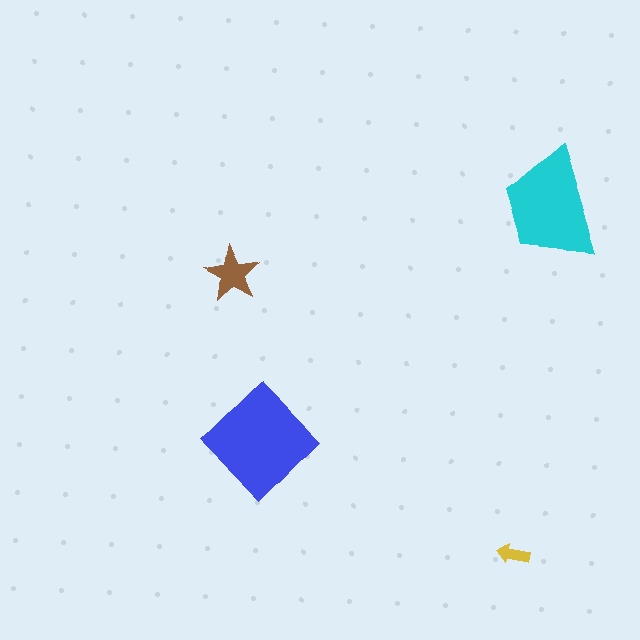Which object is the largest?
The blue diamond.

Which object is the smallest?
The yellow arrow.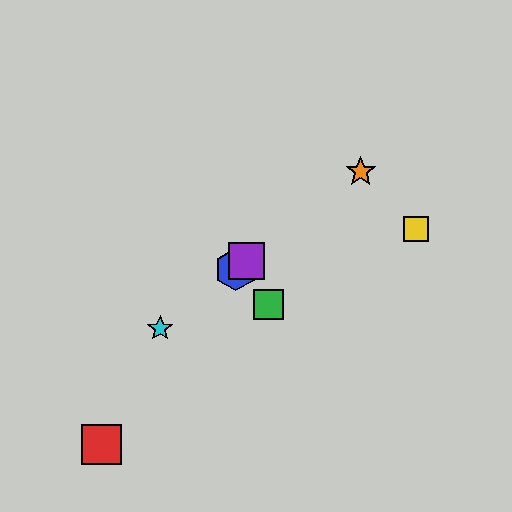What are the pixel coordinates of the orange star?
The orange star is at (361, 172).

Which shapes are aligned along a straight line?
The blue hexagon, the purple square, the orange star, the cyan star are aligned along a straight line.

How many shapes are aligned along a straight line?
4 shapes (the blue hexagon, the purple square, the orange star, the cyan star) are aligned along a straight line.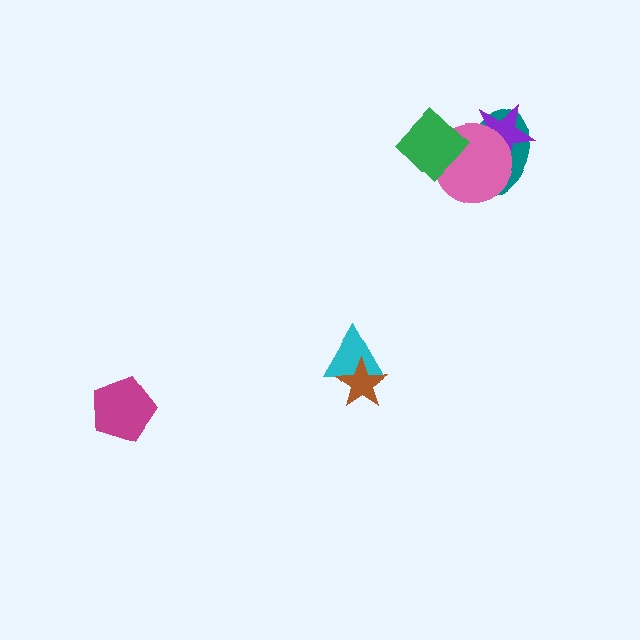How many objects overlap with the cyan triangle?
1 object overlaps with the cyan triangle.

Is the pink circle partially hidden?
Yes, it is partially covered by another shape.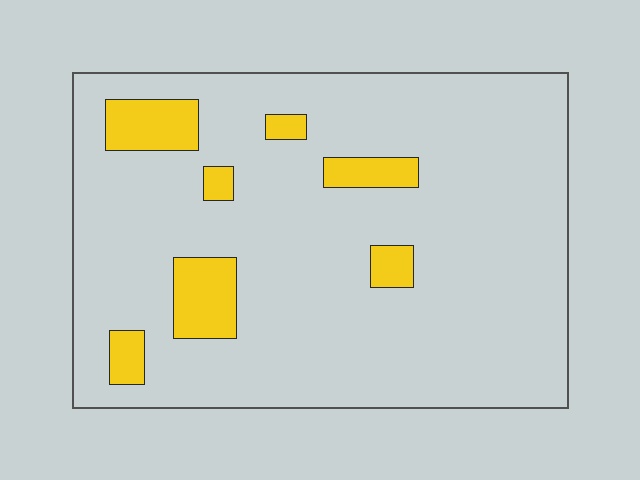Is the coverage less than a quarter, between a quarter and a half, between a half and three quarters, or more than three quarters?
Less than a quarter.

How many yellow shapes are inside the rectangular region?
7.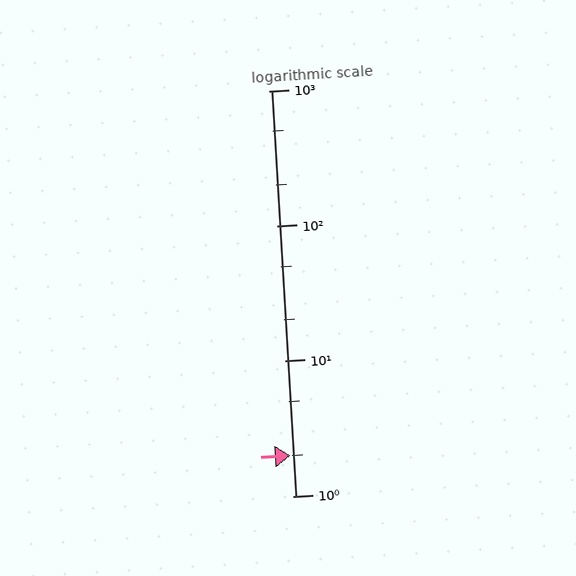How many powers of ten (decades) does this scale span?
The scale spans 3 decades, from 1 to 1000.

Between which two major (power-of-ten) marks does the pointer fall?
The pointer is between 1 and 10.